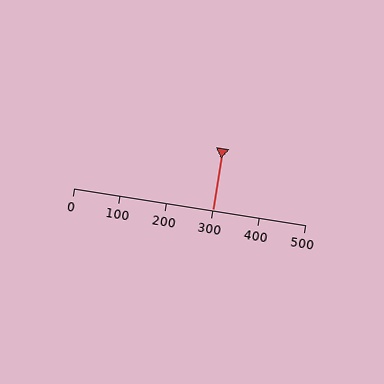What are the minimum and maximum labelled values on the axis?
The axis runs from 0 to 500.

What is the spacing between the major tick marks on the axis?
The major ticks are spaced 100 apart.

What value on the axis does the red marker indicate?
The marker indicates approximately 300.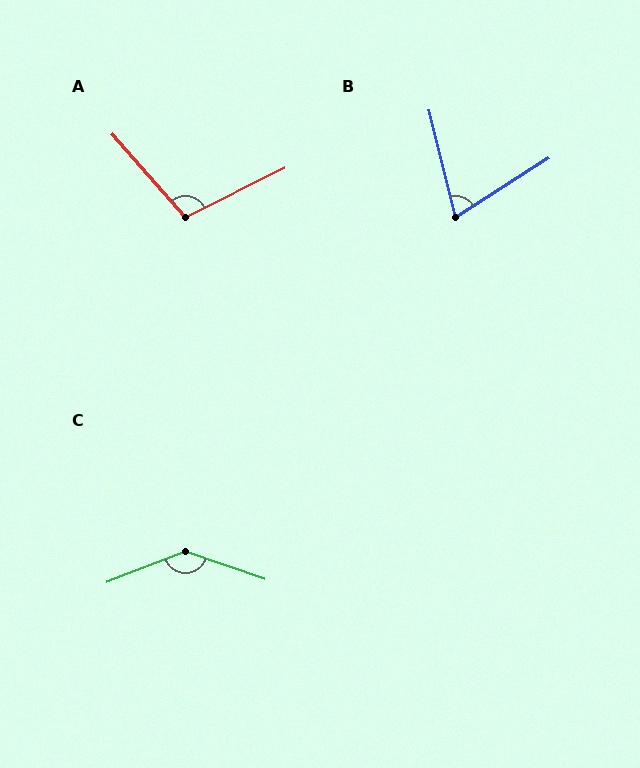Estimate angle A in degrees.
Approximately 105 degrees.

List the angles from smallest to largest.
B (71°), A (105°), C (139°).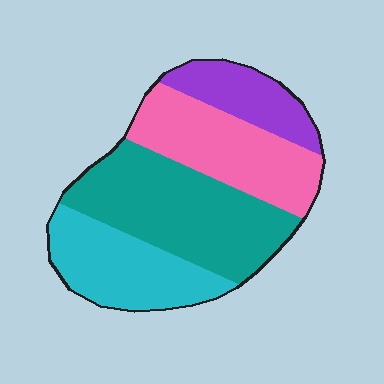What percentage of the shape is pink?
Pink takes up between a sixth and a third of the shape.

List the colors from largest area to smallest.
From largest to smallest: teal, pink, cyan, purple.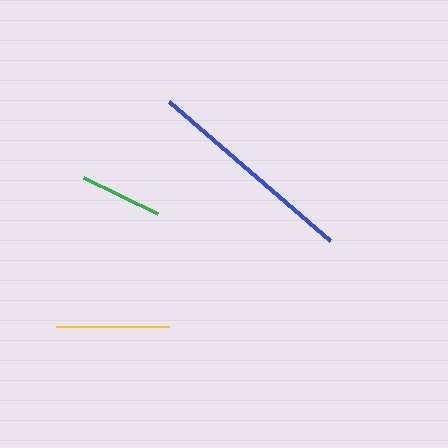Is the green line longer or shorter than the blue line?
The blue line is longer than the green line.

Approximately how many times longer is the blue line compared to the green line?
The blue line is approximately 2.6 times the length of the green line.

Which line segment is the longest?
The blue line is the longest at approximately 213 pixels.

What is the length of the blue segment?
The blue segment is approximately 213 pixels long.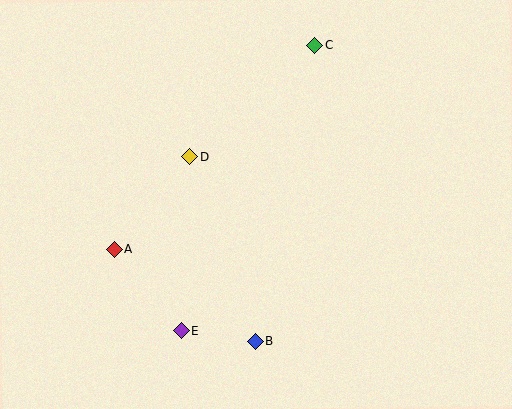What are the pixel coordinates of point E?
Point E is at (181, 331).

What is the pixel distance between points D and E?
The distance between D and E is 174 pixels.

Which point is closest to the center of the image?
Point D at (190, 157) is closest to the center.